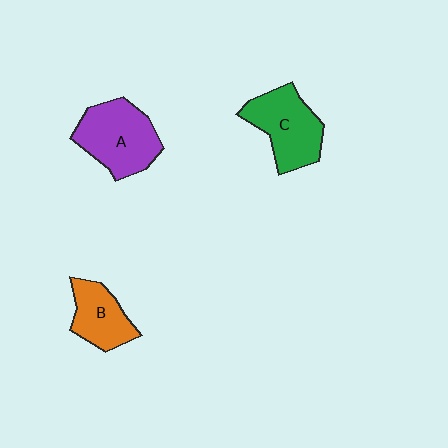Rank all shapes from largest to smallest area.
From largest to smallest: A (purple), C (green), B (orange).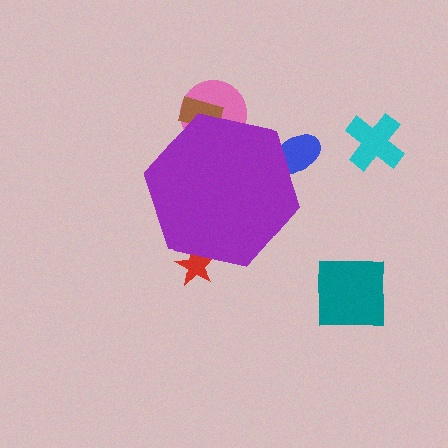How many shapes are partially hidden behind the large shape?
4 shapes are partially hidden.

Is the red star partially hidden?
Yes, the red star is partially hidden behind the purple hexagon.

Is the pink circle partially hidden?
Yes, the pink circle is partially hidden behind the purple hexagon.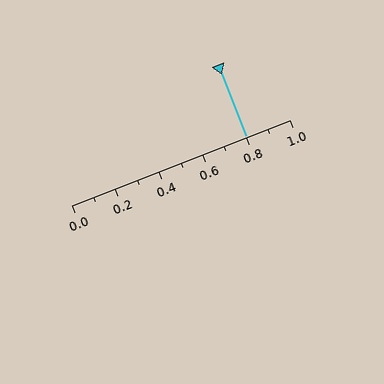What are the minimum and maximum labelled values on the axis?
The axis runs from 0.0 to 1.0.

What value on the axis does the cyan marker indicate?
The marker indicates approximately 0.8.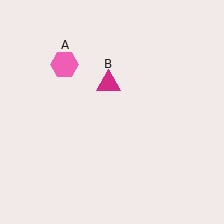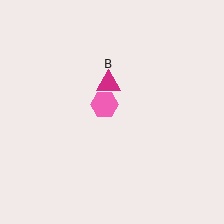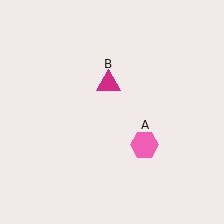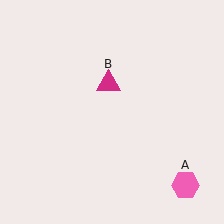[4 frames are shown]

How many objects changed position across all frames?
1 object changed position: pink hexagon (object A).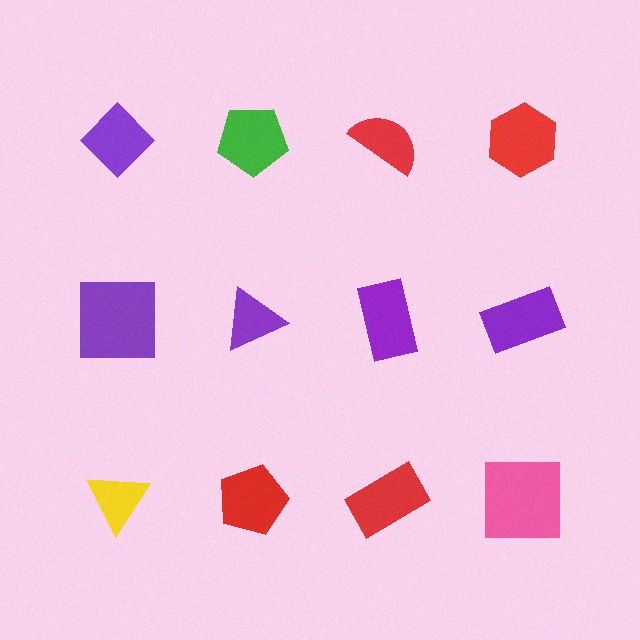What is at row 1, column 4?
A red hexagon.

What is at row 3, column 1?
A yellow triangle.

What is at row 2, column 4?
A purple rectangle.